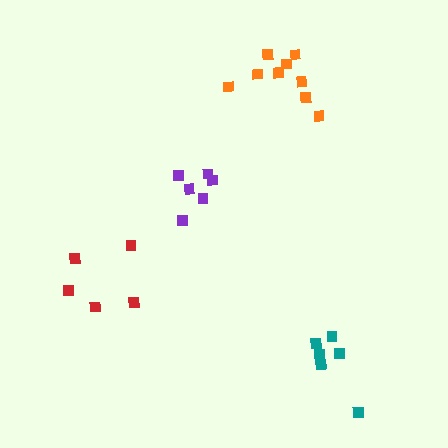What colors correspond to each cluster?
The clusters are colored: teal, purple, orange, red.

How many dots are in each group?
Group 1: 6 dots, Group 2: 6 dots, Group 3: 9 dots, Group 4: 5 dots (26 total).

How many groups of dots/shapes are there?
There are 4 groups.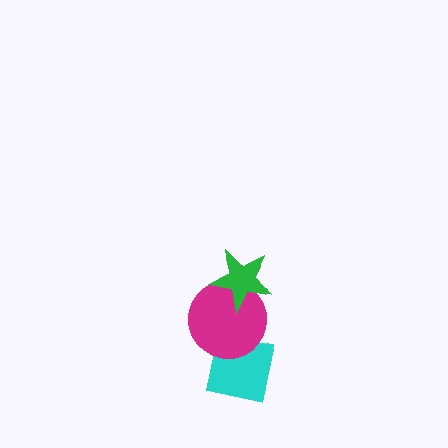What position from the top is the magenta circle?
The magenta circle is 2nd from the top.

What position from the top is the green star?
The green star is 1st from the top.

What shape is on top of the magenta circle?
The green star is on top of the magenta circle.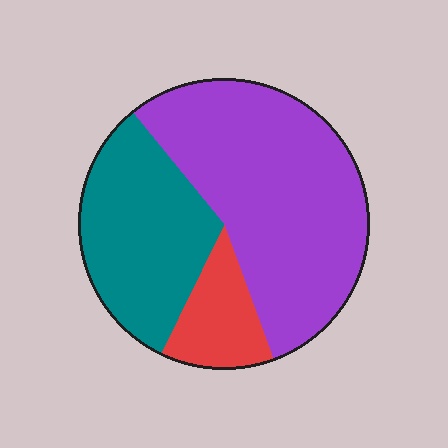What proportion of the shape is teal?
Teal takes up between a quarter and a half of the shape.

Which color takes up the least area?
Red, at roughly 15%.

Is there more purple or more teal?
Purple.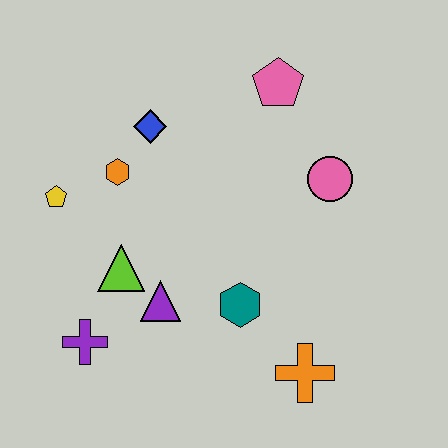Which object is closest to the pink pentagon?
The pink circle is closest to the pink pentagon.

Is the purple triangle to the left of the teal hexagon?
Yes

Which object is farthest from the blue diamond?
The orange cross is farthest from the blue diamond.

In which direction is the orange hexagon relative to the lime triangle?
The orange hexagon is above the lime triangle.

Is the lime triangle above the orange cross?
Yes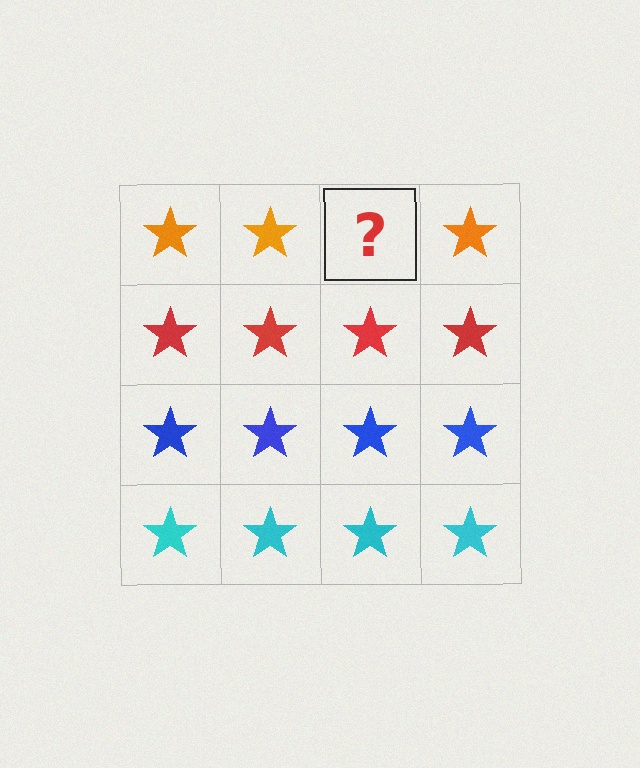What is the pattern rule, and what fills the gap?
The rule is that each row has a consistent color. The gap should be filled with an orange star.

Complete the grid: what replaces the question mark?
The question mark should be replaced with an orange star.